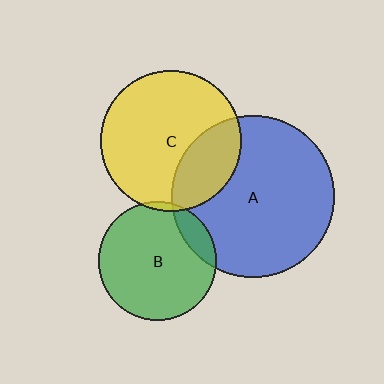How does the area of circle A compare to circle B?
Approximately 1.9 times.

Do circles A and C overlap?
Yes.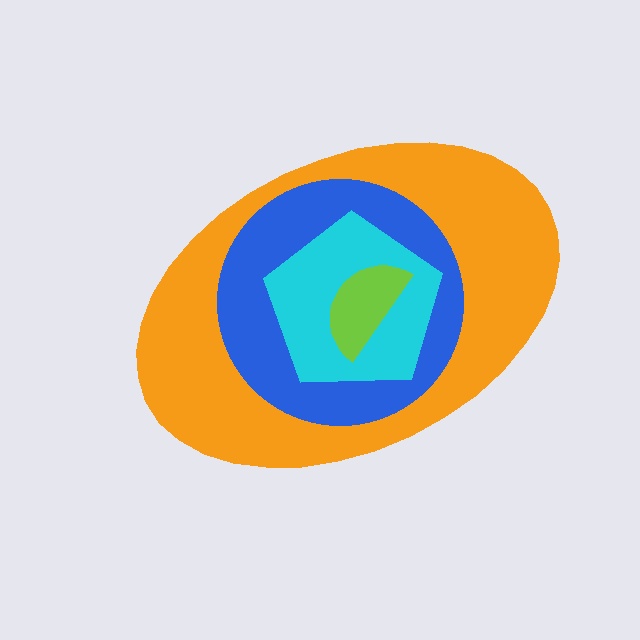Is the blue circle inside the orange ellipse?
Yes.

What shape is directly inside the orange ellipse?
The blue circle.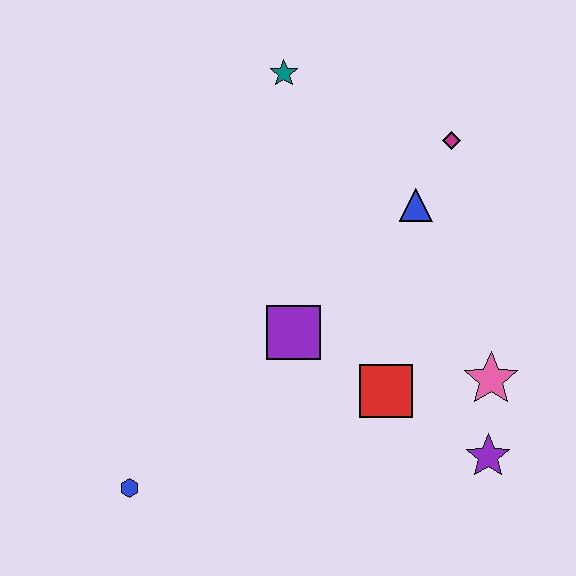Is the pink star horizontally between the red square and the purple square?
No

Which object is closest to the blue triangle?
The magenta diamond is closest to the blue triangle.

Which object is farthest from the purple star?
The teal star is farthest from the purple star.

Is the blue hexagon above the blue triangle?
No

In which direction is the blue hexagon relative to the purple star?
The blue hexagon is to the left of the purple star.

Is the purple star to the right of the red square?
Yes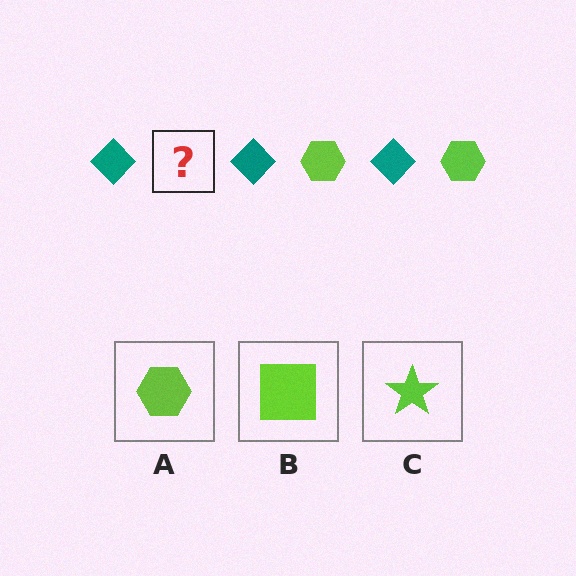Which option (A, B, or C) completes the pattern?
A.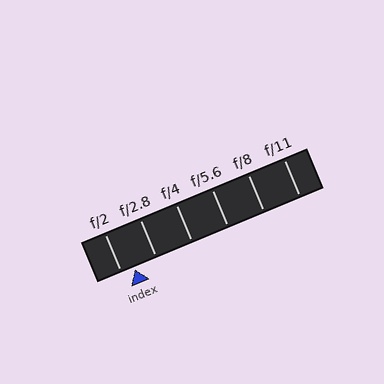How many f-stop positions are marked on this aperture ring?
There are 6 f-stop positions marked.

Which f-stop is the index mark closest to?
The index mark is closest to f/2.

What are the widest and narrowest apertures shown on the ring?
The widest aperture shown is f/2 and the narrowest is f/11.